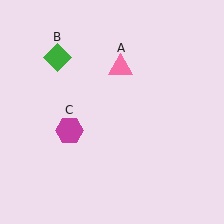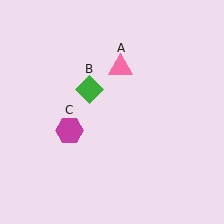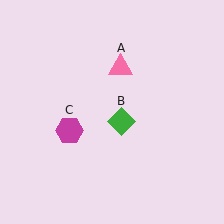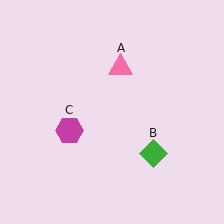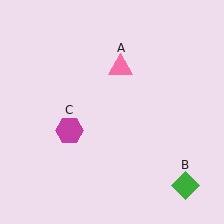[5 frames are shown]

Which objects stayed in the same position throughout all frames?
Pink triangle (object A) and magenta hexagon (object C) remained stationary.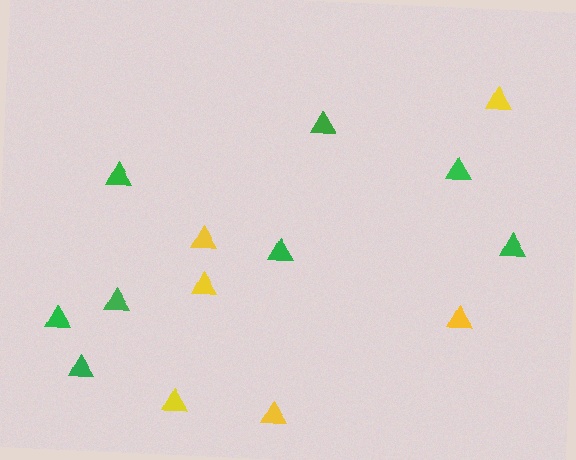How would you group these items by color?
There are 2 groups: one group of green triangles (8) and one group of yellow triangles (6).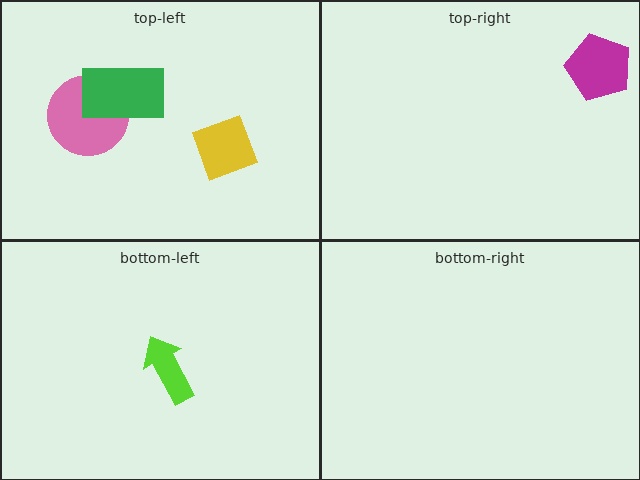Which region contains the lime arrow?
The bottom-left region.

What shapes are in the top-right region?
The magenta pentagon.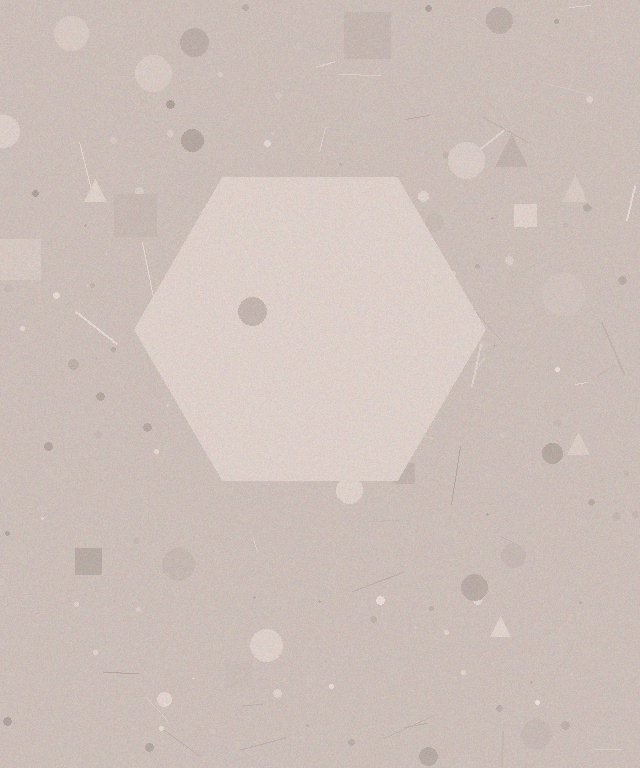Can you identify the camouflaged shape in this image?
The camouflaged shape is a hexagon.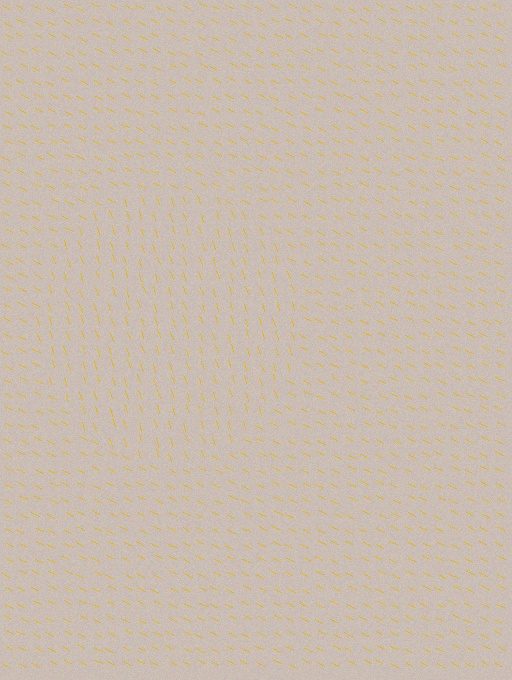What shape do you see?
I see a circle.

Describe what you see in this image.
The image is filled with small yellow line segments. A circle region in the image has lines oriented differently from the surrounding lines, creating a visible texture boundary.